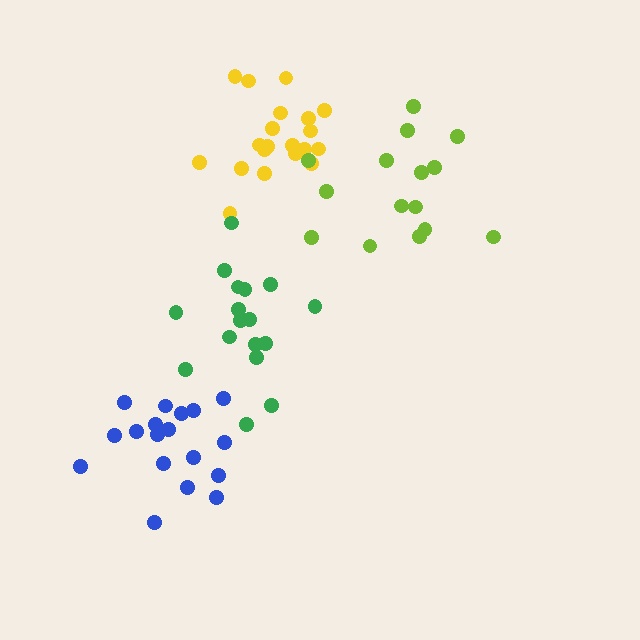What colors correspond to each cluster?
The clusters are colored: yellow, lime, green, blue.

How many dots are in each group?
Group 1: 20 dots, Group 2: 15 dots, Group 3: 17 dots, Group 4: 18 dots (70 total).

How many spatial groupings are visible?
There are 4 spatial groupings.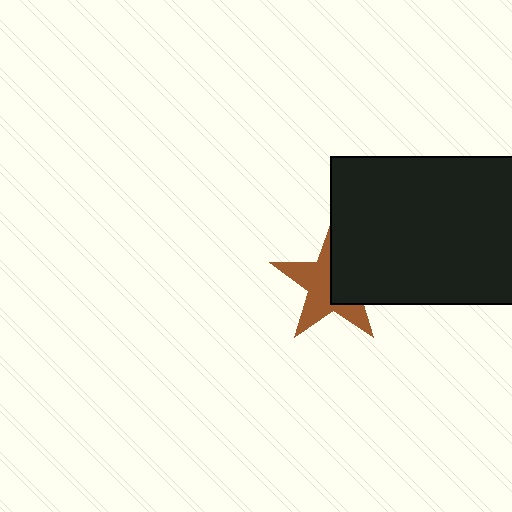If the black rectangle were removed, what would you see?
You would see the complete brown star.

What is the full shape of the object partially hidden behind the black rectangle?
The partially hidden object is a brown star.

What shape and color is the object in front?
The object in front is a black rectangle.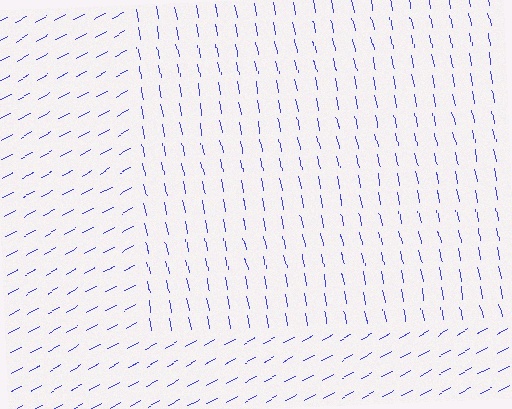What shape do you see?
I see a rectangle.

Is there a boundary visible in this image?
Yes, there is a texture boundary formed by a change in line orientation.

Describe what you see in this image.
The image is filled with small blue line segments. A rectangle region in the image has lines oriented differently from the surrounding lines, creating a visible texture boundary.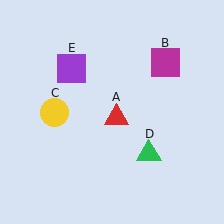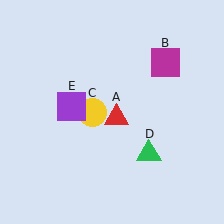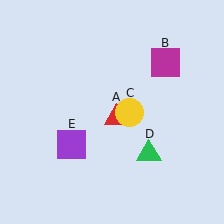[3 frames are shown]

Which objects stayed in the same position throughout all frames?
Red triangle (object A) and magenta square (object B) and green triangle (object D) remained stationary.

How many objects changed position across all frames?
2 objects changed position: yellow circle (object C), purple square (object E).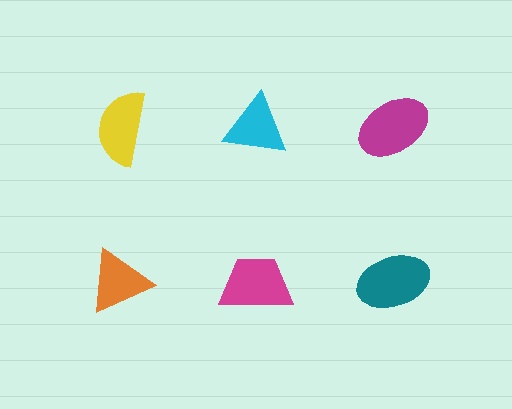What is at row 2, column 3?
A teal ellipse.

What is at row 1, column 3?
A magenta ellipse.